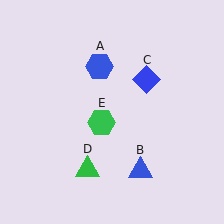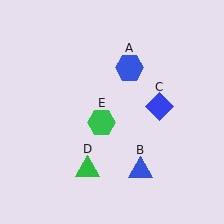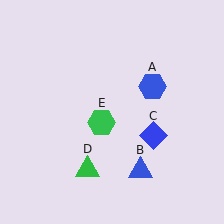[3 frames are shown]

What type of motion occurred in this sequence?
The blue hexagon (object A), blue diamond (object C) rotated clockwise around the center of the scene.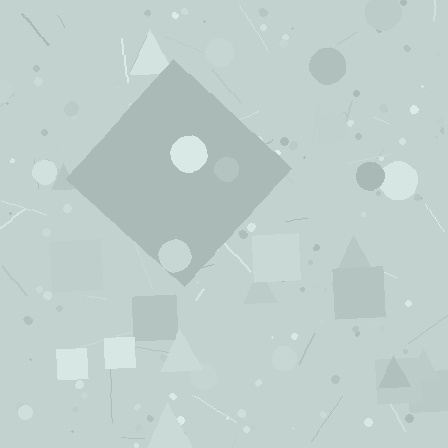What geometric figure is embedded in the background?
A diamond is embedded in the background.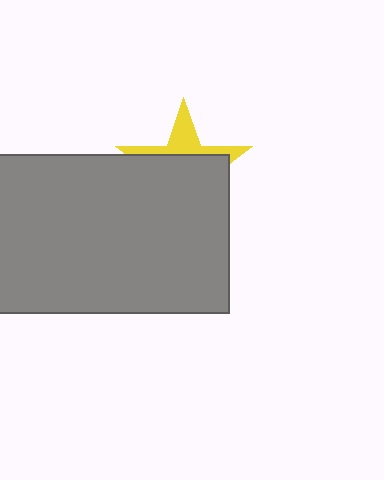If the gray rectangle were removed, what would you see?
You would see the complete yellow star.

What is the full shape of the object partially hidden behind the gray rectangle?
The partially hidden object is a yellow star.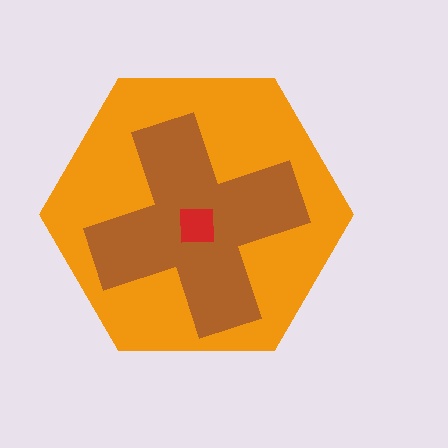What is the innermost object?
The red square.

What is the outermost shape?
The orange hexagon.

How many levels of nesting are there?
3.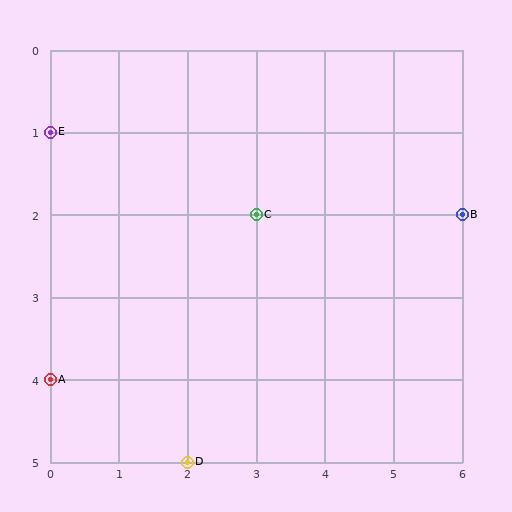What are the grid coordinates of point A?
Point A is at grid coordinates (0, 4).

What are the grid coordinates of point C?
Point C is at grid coordinates (3, 2).